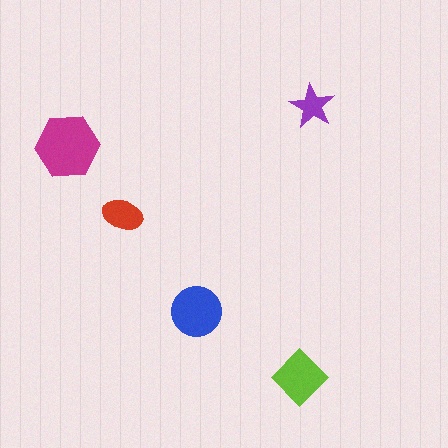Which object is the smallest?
The purple star.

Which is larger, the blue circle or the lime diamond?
The blue circle.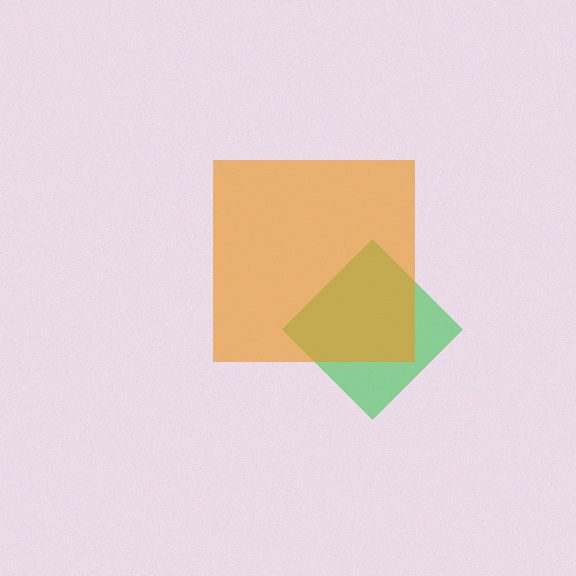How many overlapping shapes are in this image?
There are 2 overlapping shapes in the image.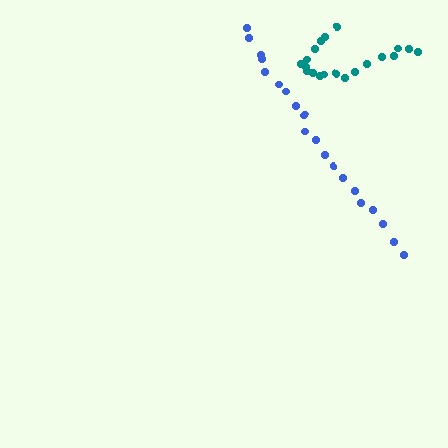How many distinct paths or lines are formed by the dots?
There are 2 distinct paths.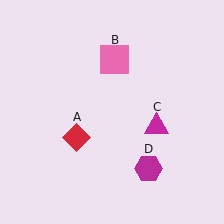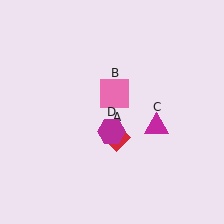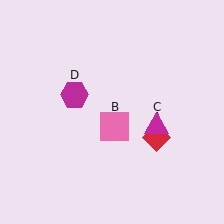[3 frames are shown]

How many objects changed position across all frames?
3 objects changed position: red diamond (object A), pink square (object B), magenta hexagon (object D).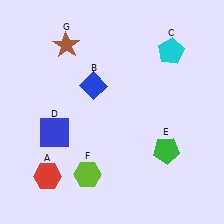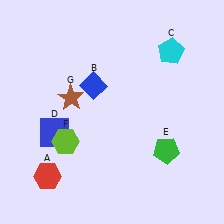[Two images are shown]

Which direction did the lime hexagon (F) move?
The lime hexagon (F) moved up.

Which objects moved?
The objects that moved are: the lime hexagon (F), the brown star (G).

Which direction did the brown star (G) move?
The brown star (G) moved down.